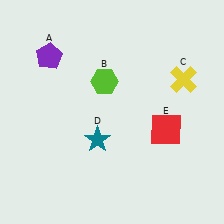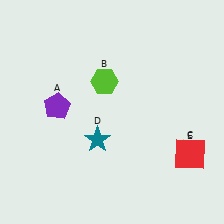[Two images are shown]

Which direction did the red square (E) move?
The red square (E) moved down.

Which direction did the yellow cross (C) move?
The yellow cross (C) moved down.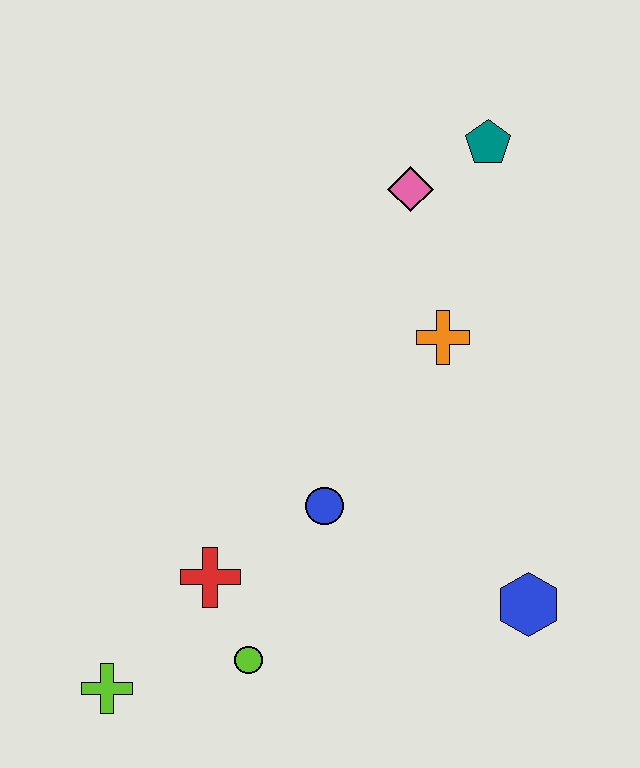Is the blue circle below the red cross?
No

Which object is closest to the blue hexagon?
The blue circle is closest to the blue hexagon.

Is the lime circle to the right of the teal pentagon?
No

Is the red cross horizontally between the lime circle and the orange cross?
No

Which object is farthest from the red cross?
The teal pentagon is farthest from the red cross.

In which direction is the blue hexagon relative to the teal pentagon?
The blue hexagon is below the teal pentagon.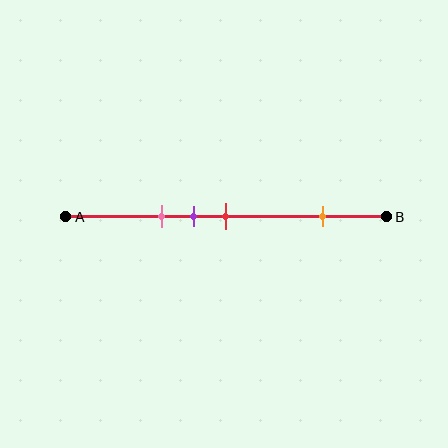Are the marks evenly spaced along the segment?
No, the marks are not evenly spaced.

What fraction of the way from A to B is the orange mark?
The orange mark is approximately 80% (0.8) of the way from A to B.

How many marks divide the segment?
There are 4 marks dividing the segment.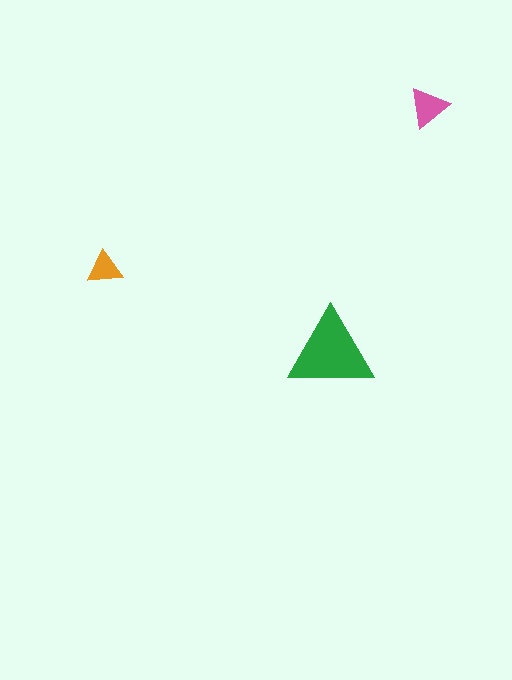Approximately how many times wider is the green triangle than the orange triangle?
About 2.5 times wider.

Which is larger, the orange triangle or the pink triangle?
The pink one.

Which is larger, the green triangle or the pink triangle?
The green one.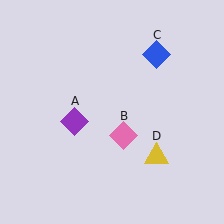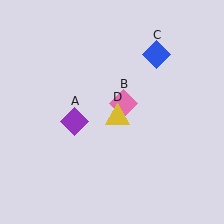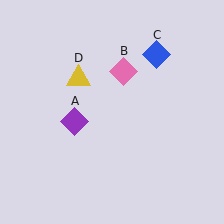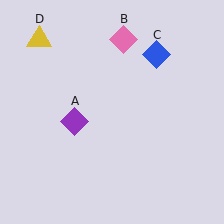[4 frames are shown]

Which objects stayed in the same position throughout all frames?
Purple diamond (object A) and blue diamond (object C) remained stationary.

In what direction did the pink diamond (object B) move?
The pink diamond (object B) moved up.